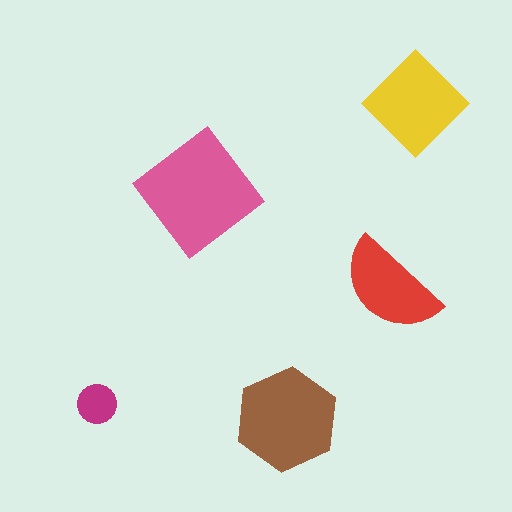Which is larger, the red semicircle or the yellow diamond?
The yellow diamond.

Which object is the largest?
The pink diamond.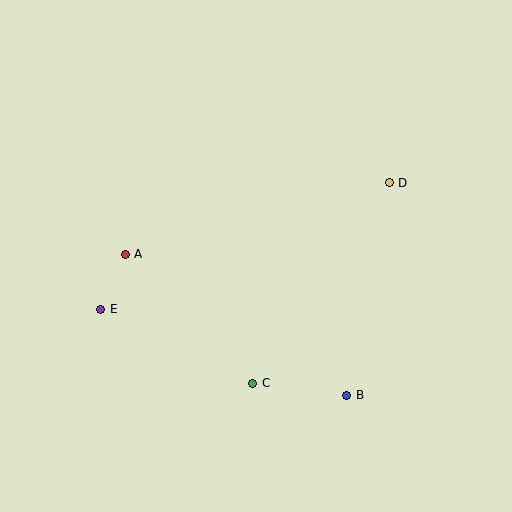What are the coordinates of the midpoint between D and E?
The midpoint between D and E is at (245, 246).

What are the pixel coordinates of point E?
Point E is at (101, 309).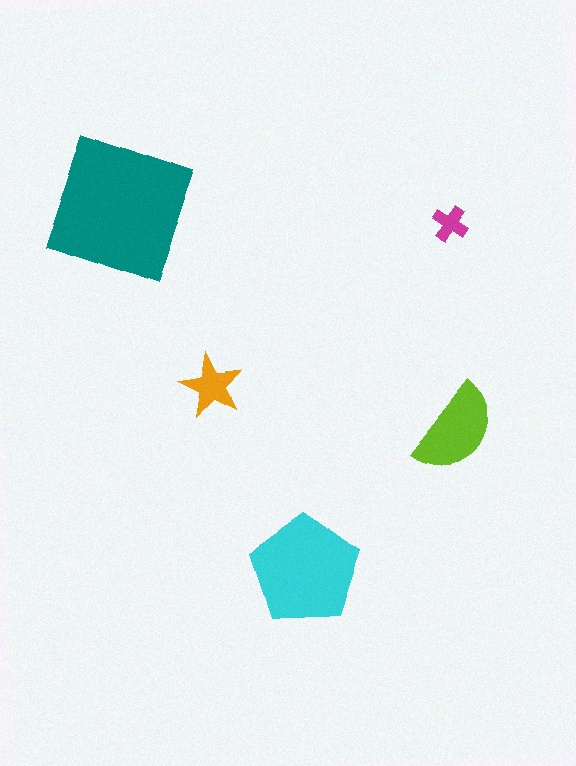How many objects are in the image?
There are 5 objects in the image.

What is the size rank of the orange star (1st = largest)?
4th.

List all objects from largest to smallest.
The teal square, the cyan pentagon, the lime semicircle, the orange star, the magenta cross.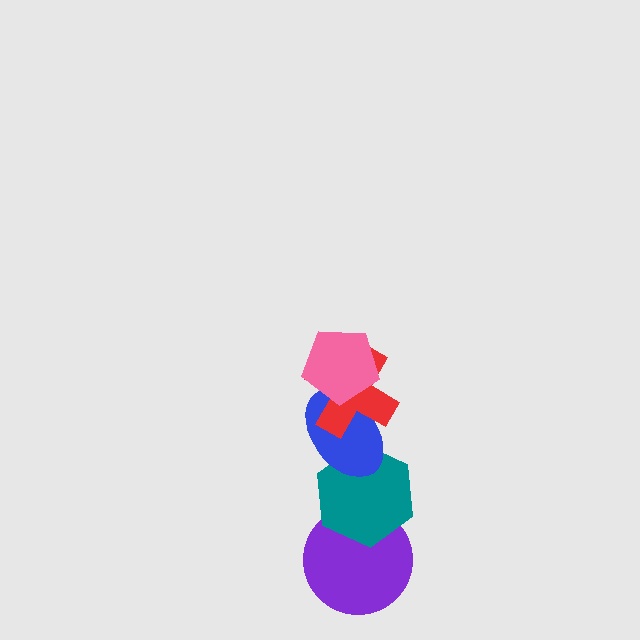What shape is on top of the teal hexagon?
The blue ellipse is on top of the teal hexagon.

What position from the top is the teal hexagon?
The teal hexagon is 4th from the top.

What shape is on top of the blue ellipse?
The red cross is on top of the blue ellipse.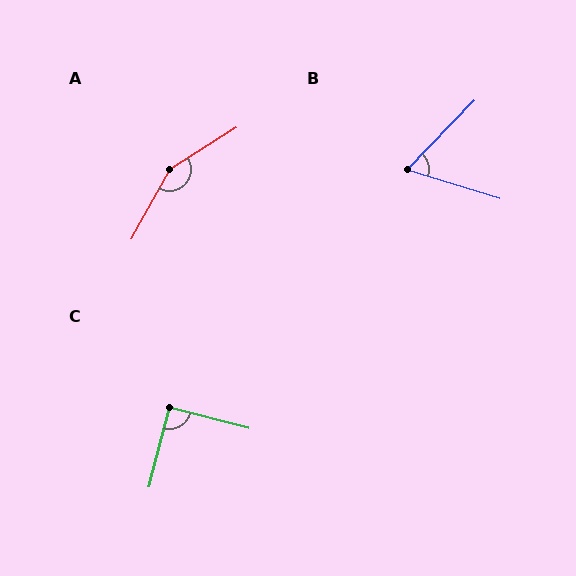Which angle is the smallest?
B, at approximately 63 degrees.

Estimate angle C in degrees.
Approximately 90 degrees.